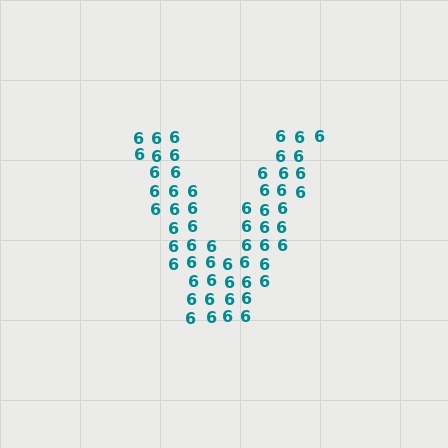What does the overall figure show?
The overall figure shows the letter V.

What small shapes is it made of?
It is made of small digit 6's.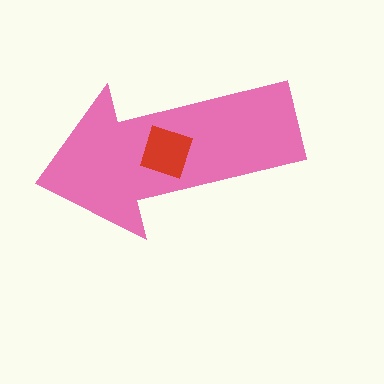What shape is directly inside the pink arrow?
The red square.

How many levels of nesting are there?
2.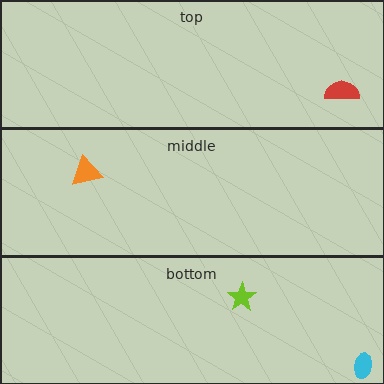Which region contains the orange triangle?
The middle region.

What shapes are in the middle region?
The orange triangle.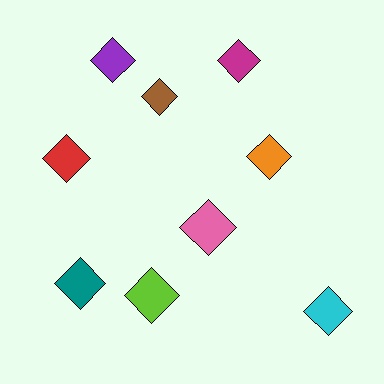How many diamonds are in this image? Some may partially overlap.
There are 9 diamonds.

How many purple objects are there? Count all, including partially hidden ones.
There is 1 purple object.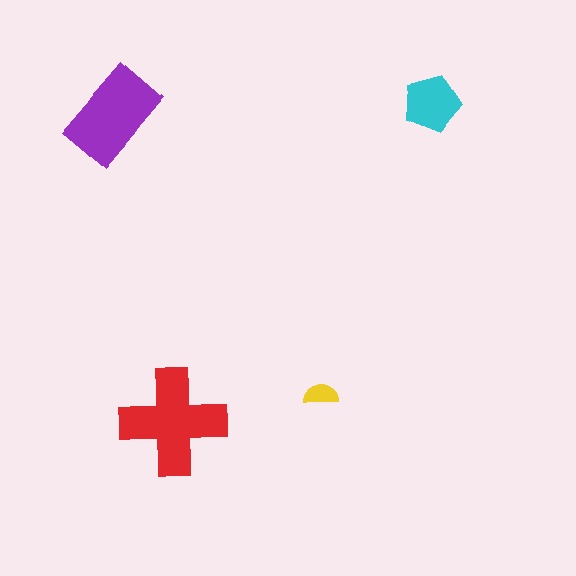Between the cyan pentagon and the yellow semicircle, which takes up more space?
The cyan pentagon.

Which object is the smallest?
The yellow semicircle.